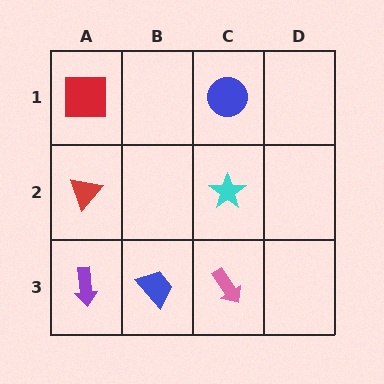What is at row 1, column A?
A red square.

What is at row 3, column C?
A pink arrow.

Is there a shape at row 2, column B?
No, that cell is empty.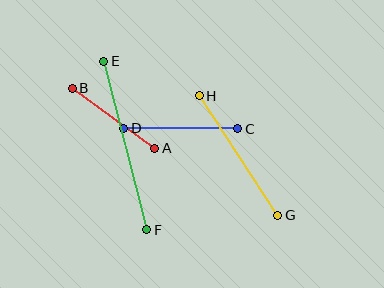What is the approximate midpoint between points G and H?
The midpoint is at approximately (239, 156) pixels.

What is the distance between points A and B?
The distance is approximately 102 pixels.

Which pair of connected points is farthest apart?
Points E and F are farthest apart.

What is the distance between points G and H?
The distance is approximately 143 pixels.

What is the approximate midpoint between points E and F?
The midpoint is at approximately (125, 146) pixels.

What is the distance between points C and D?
The distance is approximately 114 pixels.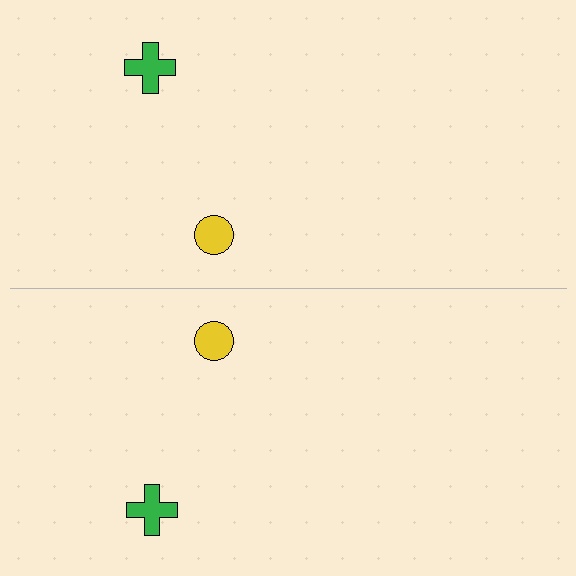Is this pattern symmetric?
Yes, this pattern has bilateral (reflection) symmetry.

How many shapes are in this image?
There are 4 shapes in this image.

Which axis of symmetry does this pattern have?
The pattern has a horizontal axis of symmetry running through the center of the image.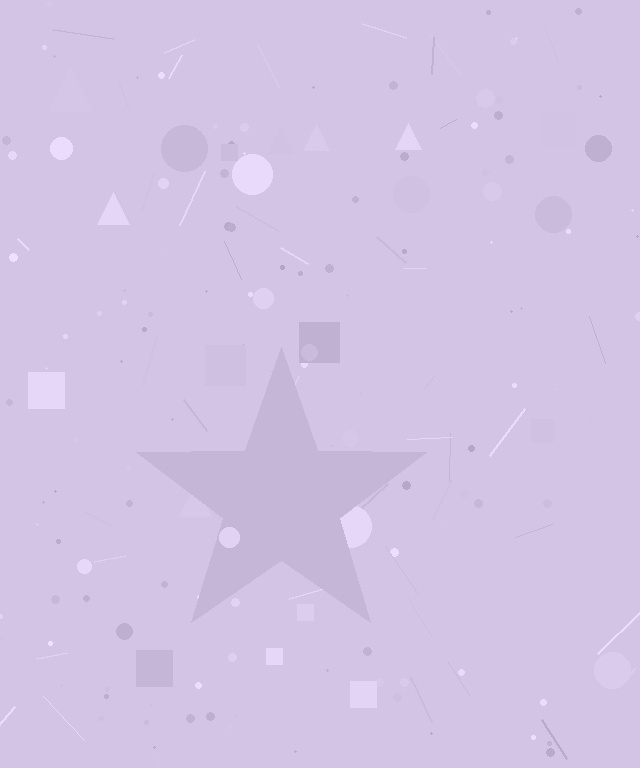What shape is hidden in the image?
A star is hidden in the image.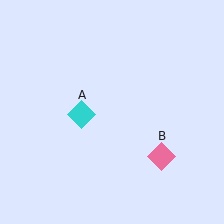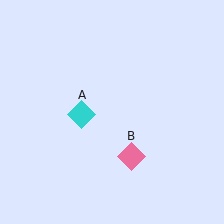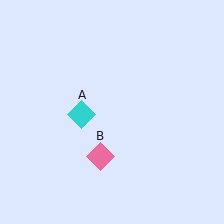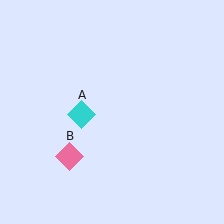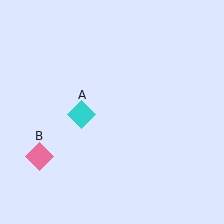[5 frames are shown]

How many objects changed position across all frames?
1 object changed position: pink diamond (object B).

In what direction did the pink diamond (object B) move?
The pink diamond (object B) moved left.